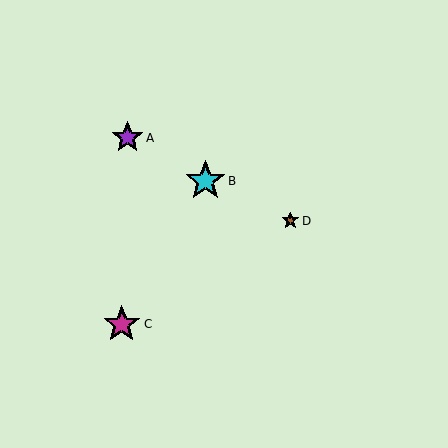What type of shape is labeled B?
Shape B is a cyan star.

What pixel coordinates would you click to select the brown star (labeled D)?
Click at (290, 221) to select the brown star D.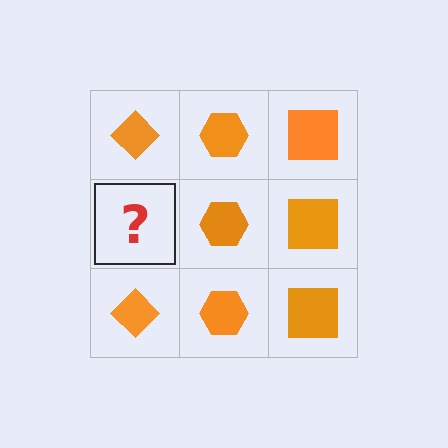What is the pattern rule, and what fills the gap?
The rule is that each column has a consistent shape. The gap should be filled with an orange diamond.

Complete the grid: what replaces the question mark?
The question mark should be replaced with an orange diamond.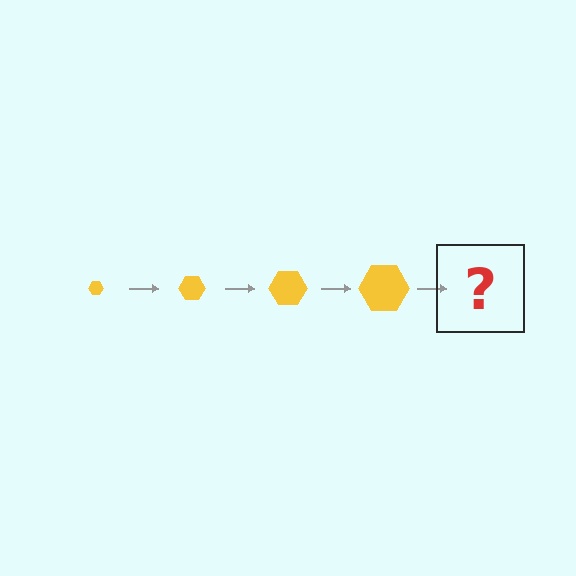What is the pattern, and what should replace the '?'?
The pattern is that the hexagon gets progressively larger each step. The '?' should be a yellow hexagon, larger than the previous one.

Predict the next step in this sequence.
The next step is a yellow hexagon, larger than the previous one.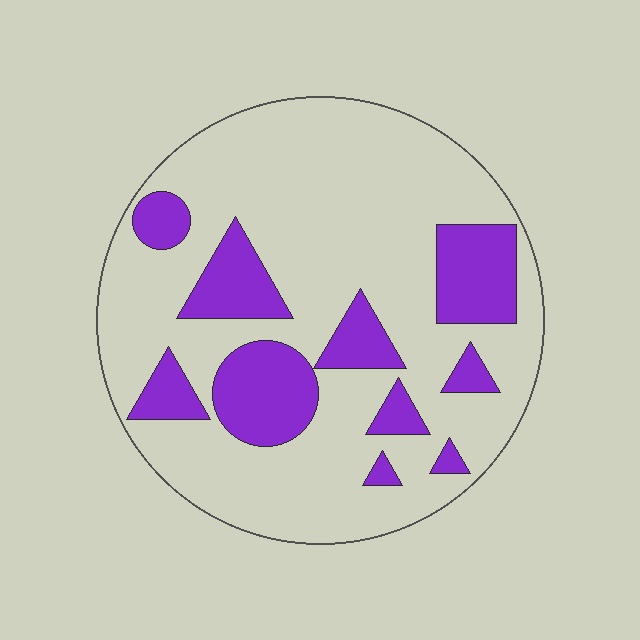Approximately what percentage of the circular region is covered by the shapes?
Approximately 25%.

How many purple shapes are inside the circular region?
10.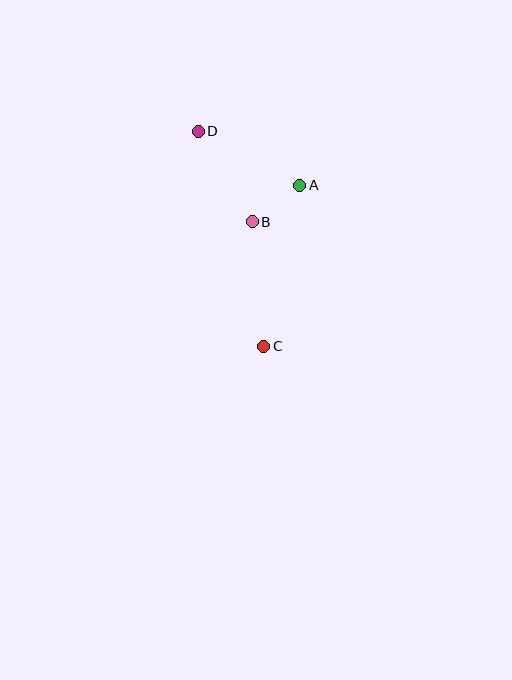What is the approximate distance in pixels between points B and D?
The distance between B and D is approximately 105 pixels.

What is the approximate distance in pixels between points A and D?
The distance between A and D is approximately 115 pixels.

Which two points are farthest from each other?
Points C and D are farthest from each other.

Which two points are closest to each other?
Points A and B are closest to each other.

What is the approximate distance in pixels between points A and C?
The distance between A and C is approximately 165 pixels.